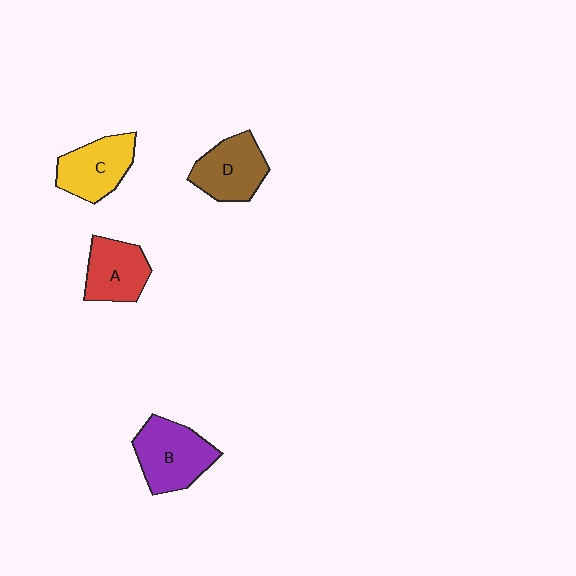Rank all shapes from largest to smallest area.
From largest to smallest: B (purple), D (brown), C (yellow), A (red).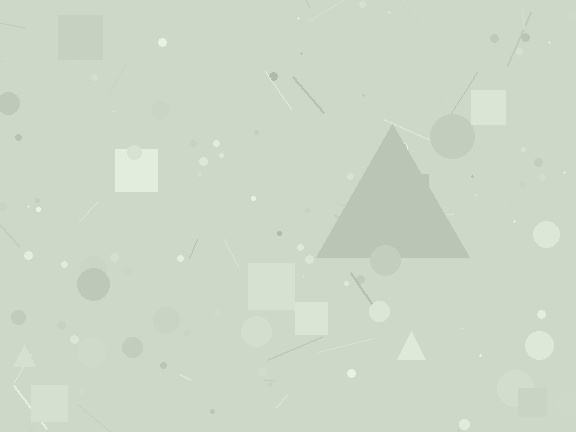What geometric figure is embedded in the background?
A triangle is embedded in the background.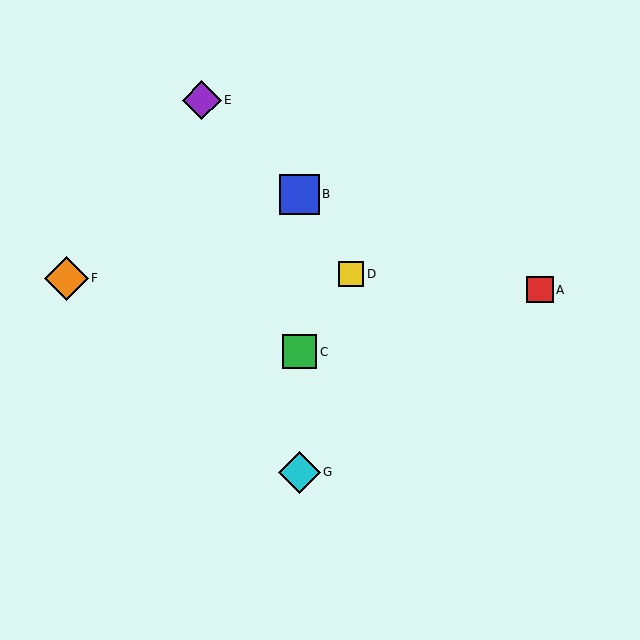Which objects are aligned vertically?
Objects B, C, G are aligned vertically.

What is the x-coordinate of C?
Object C is at x≈299.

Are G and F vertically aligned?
No, G is at x≈299 and F is at x≈66.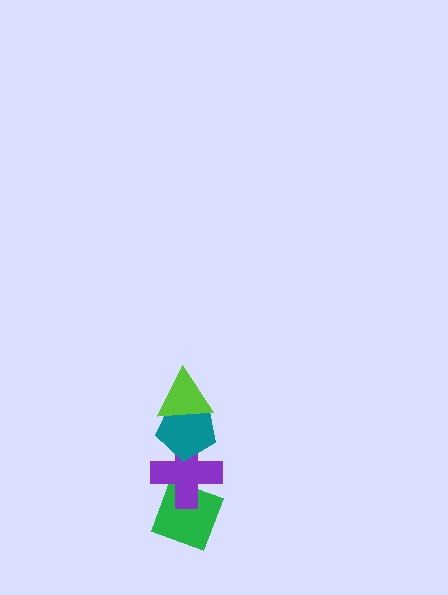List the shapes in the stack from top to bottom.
From top to bottom: the lime triangle, the teal pentagon, the purple cross, the green diamond.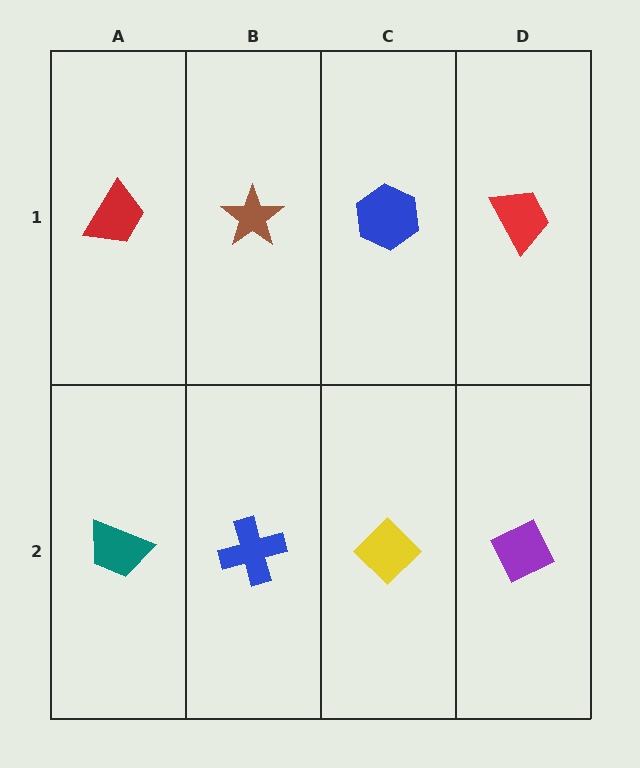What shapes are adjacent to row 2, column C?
A blue hexagon (row 1, column C), a blue cross (row 2, column B), a purple diamond (row 2, column D).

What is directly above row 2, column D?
A red trapezoid.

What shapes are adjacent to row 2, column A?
A red trapezoid (row 1, column A), a blue cross (row 2, column B).